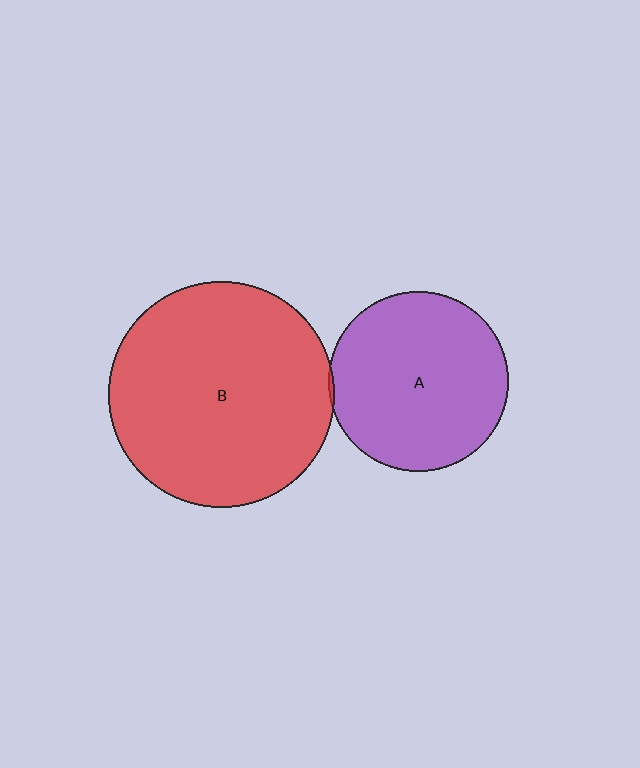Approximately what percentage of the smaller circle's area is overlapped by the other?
Approximately 5%.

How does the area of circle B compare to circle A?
Approximately 1.6 times.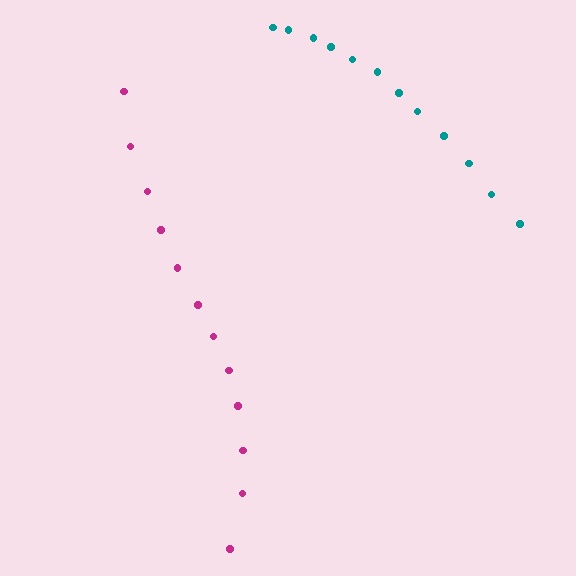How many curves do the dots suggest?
There are 2 distinct paths.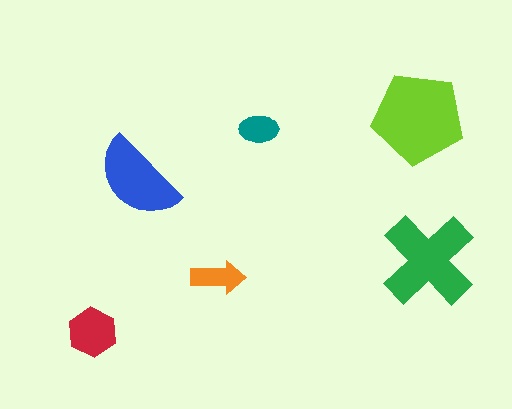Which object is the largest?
The lime pentagon.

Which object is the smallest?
The teal ellipse.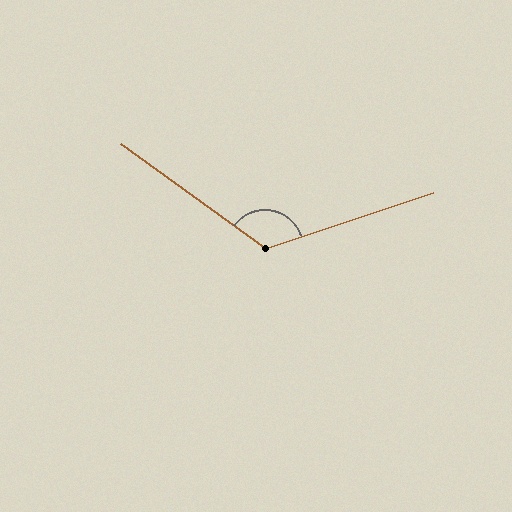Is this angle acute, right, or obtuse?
It is obtuse.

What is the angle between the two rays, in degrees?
Approximately 126 degrees.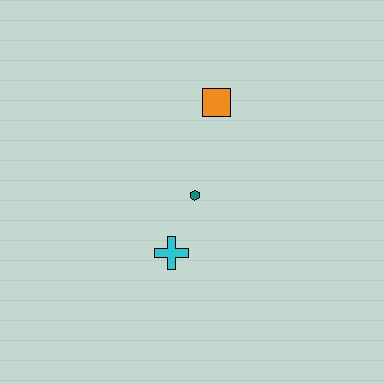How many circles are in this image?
There are no circles.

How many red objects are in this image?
There are no red objects.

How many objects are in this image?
There are 3 objects.